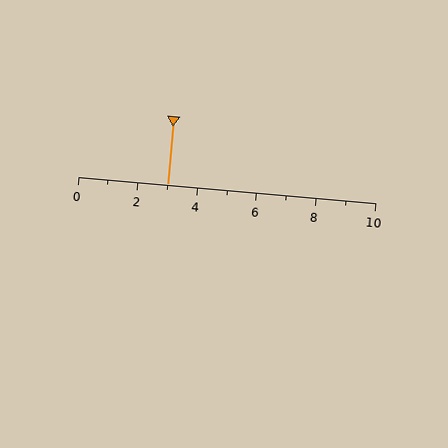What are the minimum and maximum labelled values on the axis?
The axis runs from 0 to 10.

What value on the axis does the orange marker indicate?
The marker indicates approximately 3.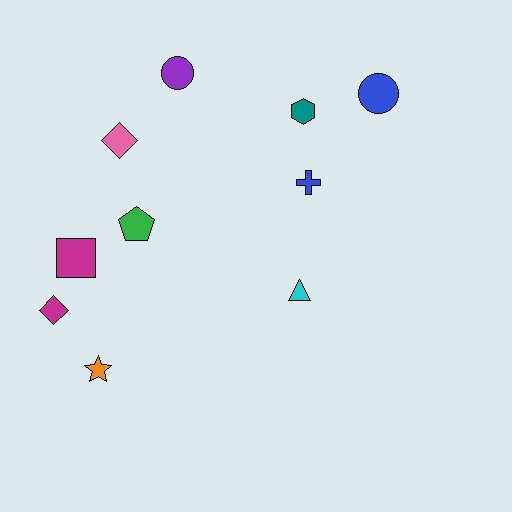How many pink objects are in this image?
There is 1 pink object.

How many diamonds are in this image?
There are 2 diamonds.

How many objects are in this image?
There are 10 objects.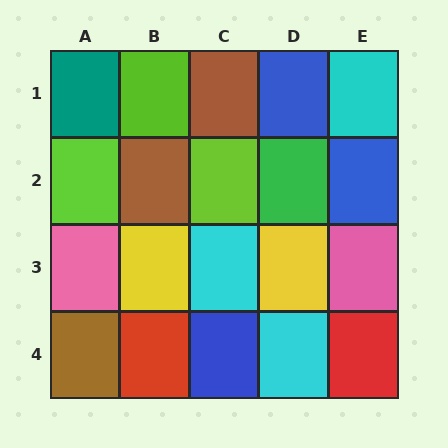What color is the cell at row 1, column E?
Cyan.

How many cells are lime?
3 cells are lime.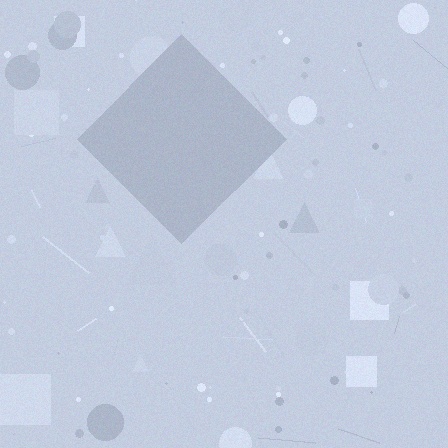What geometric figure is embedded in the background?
A diamond is embedded in the background.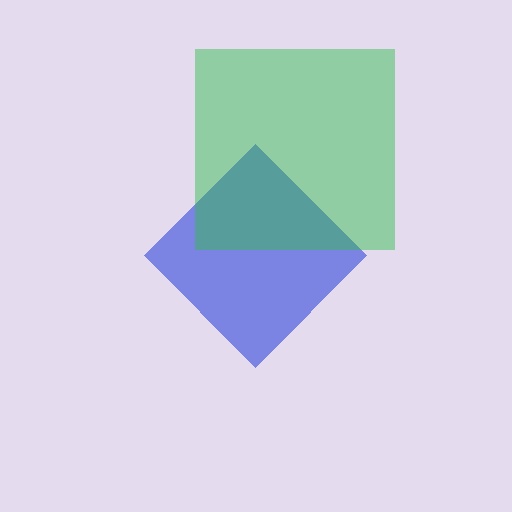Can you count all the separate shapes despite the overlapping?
Yes, there are 2 separate shapes.